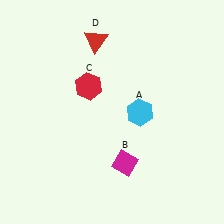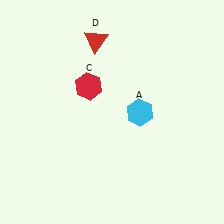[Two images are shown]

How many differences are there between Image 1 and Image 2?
There is 1 difference between the two images.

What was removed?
The magenta diamond (B) was removed in Image 2.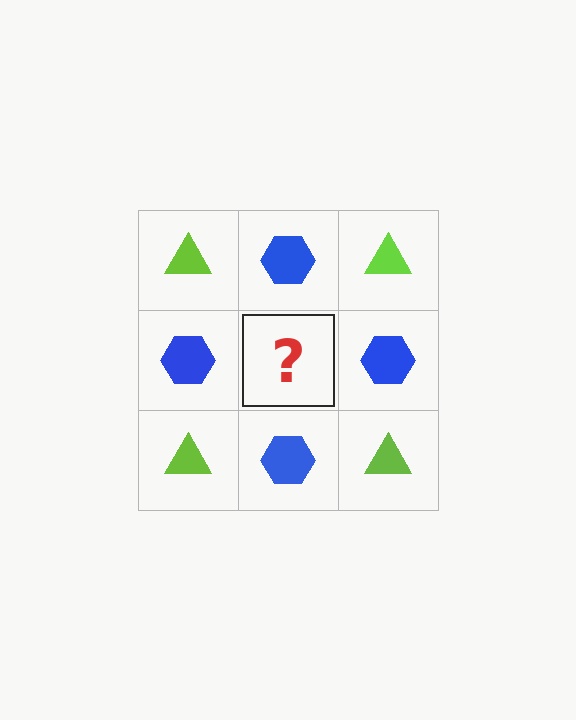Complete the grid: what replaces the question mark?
The question mark should be replaced with a lime triangle.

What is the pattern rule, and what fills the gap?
The rule is that it alternates lime triangle and blue hexagon in a checkerboard pattern. The gap should be filled with a lime triangle.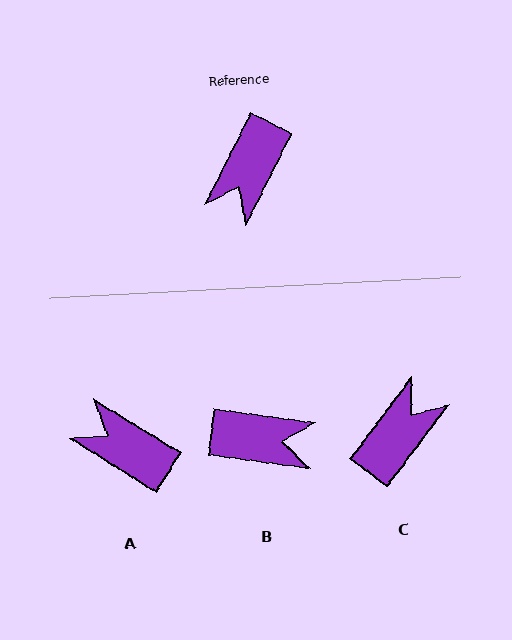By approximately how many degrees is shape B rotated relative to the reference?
Approximately 109 degrees counter-clockwise.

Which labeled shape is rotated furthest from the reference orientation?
C, about 170 degrees away.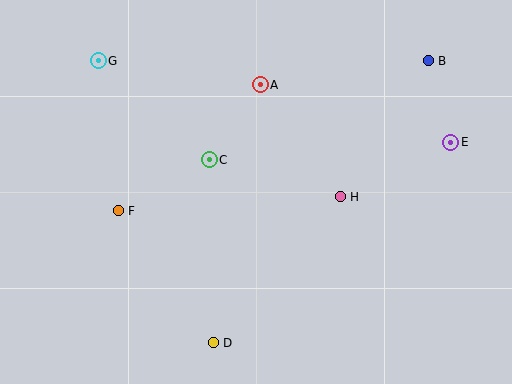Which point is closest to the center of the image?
Point C at (209, 160) is closest to the center.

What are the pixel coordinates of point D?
Point D is at (213, 343).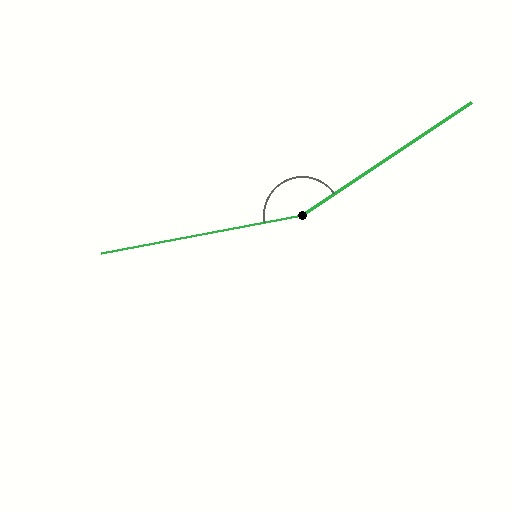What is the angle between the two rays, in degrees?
Approximately 157 degrees.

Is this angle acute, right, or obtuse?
It is obtuse.